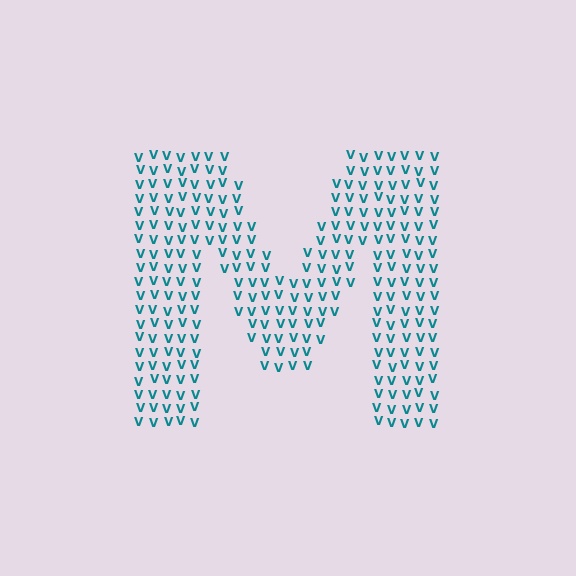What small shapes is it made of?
It is made of small letter V's.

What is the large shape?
The large shape is the letter M.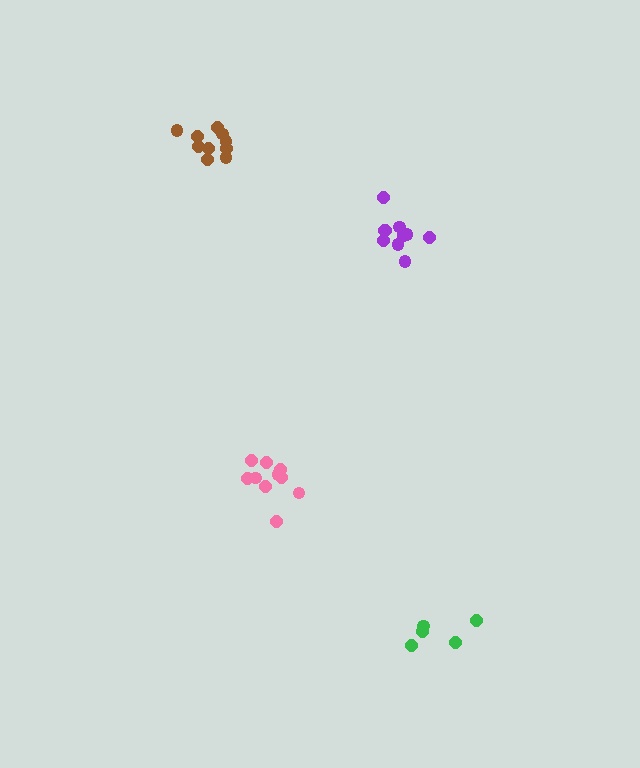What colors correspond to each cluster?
The clusters are colored: pink, purple, brown, green.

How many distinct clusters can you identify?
There are 4 distinct clusters.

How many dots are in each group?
Group 1: 10 dots, Group 2: 10 dots, Group 3: 10 dots, Group 4: 5 dots (35 total).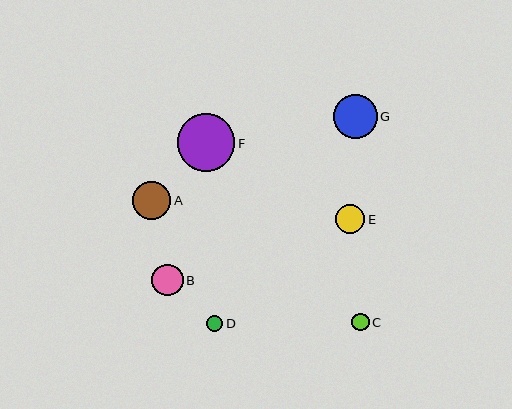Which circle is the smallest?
Circle D is the smallest with a size of approximately 16 pixels.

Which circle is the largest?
Circle F is the largest with a size of approximately 58 pixels.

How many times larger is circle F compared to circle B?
Circle F is approximately 1.8 times the size of circle B.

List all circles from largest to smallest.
From largest to smallest: F, G, A, B, E, C, D.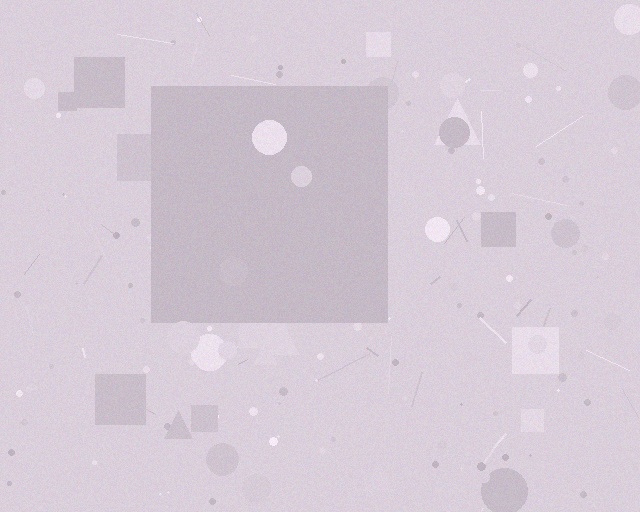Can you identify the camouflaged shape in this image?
The camouflaged shape is a square.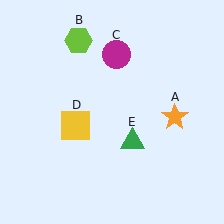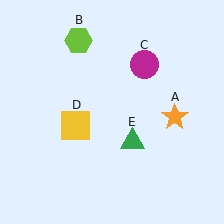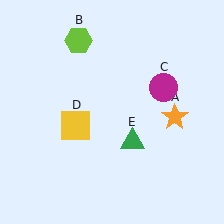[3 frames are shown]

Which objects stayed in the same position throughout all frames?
Orange star (object A) and lime hexagon (object B) and yellow square (object D) and green triangle (object E) remained stationary.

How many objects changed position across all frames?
1 object changed position: magenta circle (object C).